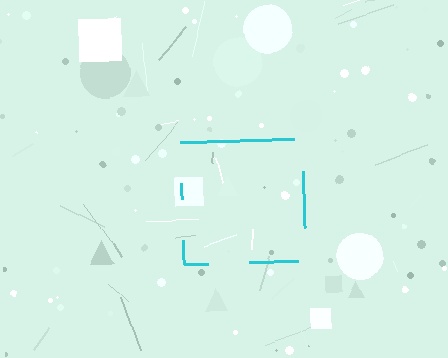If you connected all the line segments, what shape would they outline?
They would outline a square.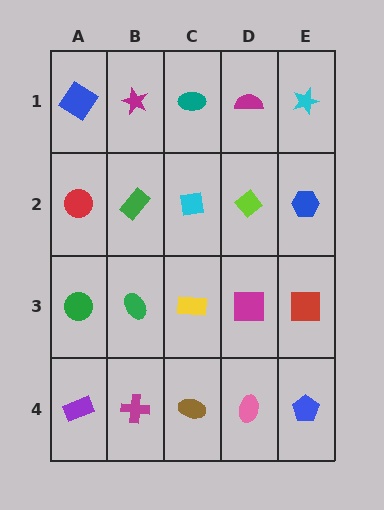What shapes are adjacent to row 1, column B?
A green rectangle (row 2, column B), a blue diamond (row 1, column A), a teal ellipse (row 1, column C).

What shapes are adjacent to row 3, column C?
A cyan square (row 2, column C), a brown ellipse (row 4, column C), a green ellipse (row 3, column B), a magenta square (row 3, column D).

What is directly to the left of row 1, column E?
A magenta semicircle.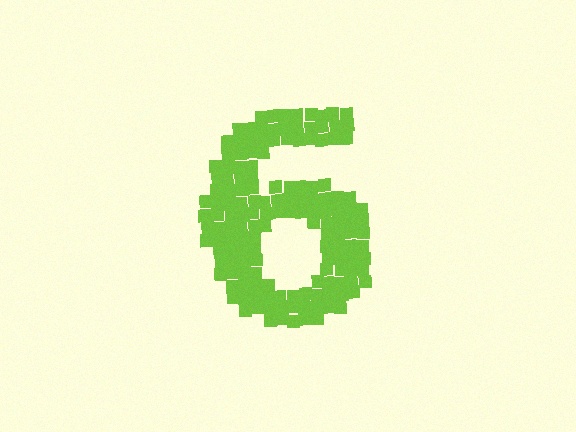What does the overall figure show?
The overall figure shows the digit 6.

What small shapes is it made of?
It is made of small squares.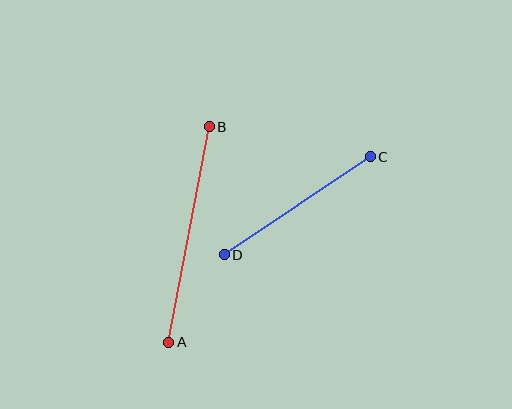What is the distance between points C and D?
The distance is approximately 176 pixels.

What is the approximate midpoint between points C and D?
The midpoint is at approximately (297, 206) pixels.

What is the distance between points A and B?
The distance is approximately 219 pixels.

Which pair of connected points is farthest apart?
Points A and B are farthest apart.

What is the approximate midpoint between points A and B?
The midpoint is at approximately (189, 234) pixels.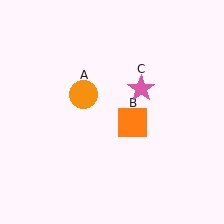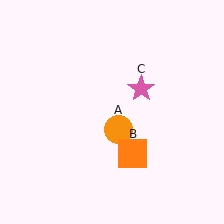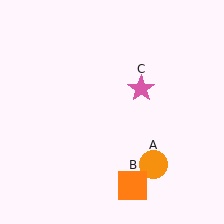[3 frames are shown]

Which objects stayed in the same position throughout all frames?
Pink star (object C) remained stationary.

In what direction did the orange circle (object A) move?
The orange circle (object A) moved down and to the right.